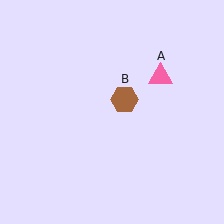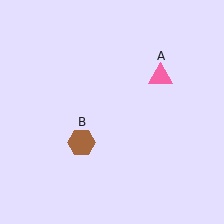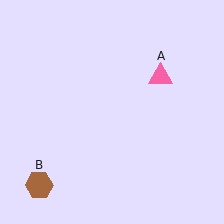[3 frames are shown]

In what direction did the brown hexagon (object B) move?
The brown hexagon (object B) moved down and to the left.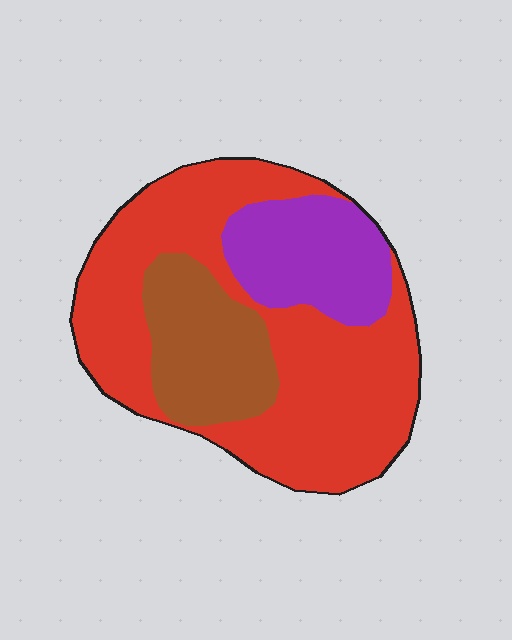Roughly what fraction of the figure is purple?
Purple takes up about one fifth (1/5) of the figure.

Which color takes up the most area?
Red, at roughly 60%.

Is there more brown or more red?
Red.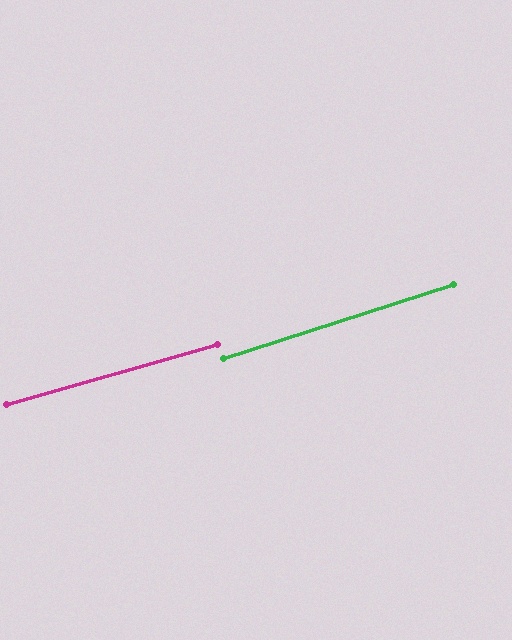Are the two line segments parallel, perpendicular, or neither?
Parallel — their directions differ by only 1.9°.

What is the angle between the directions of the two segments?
Approximately 2 degrees.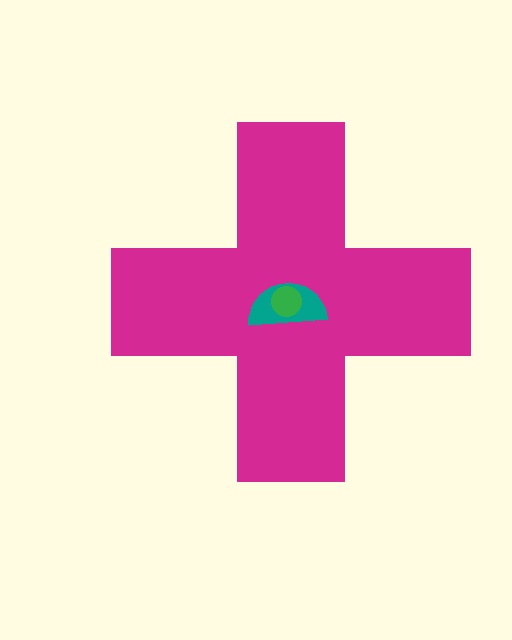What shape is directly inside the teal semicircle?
The green circle.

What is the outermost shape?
The magenta cross.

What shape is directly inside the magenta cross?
The teal semicircle.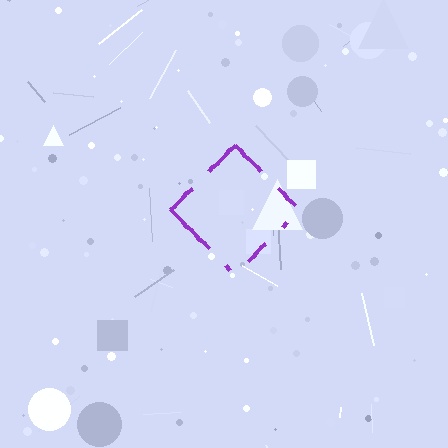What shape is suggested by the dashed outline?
The dashed outline suggests a diamond.